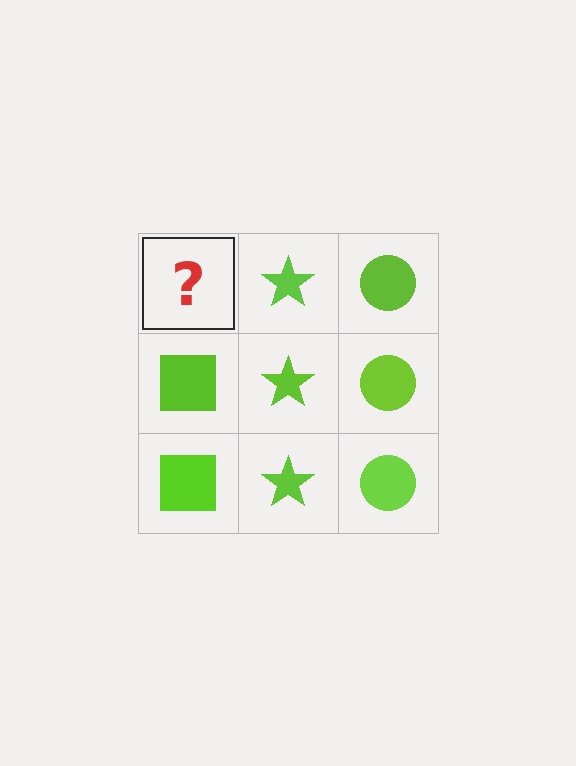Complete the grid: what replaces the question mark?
The question mark should be replaced with a lime square.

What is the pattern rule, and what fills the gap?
The rule is that each column has a consistent shape. The gap should be filled with a lime square.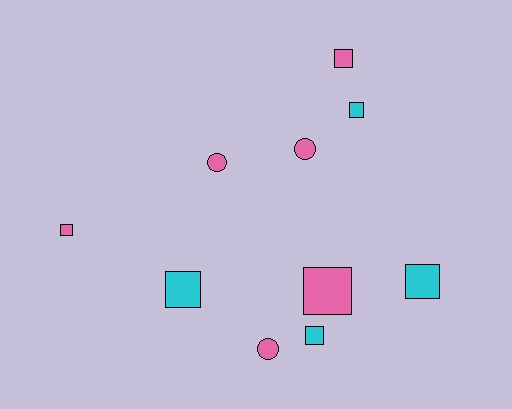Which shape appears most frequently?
Square, with 7 objects.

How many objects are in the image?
There are 10 objects.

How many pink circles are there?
There are 3 pink circles.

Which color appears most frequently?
Pink, with 6 objects.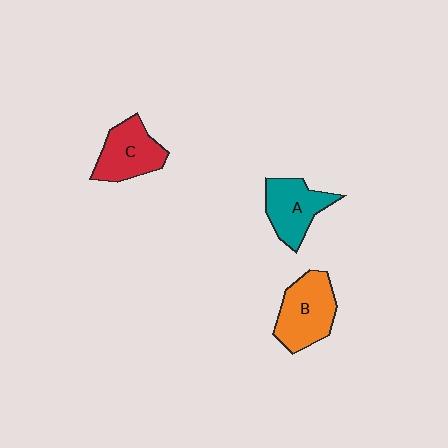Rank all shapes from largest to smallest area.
From largest to smallest: B (orange), C (red), A (teal).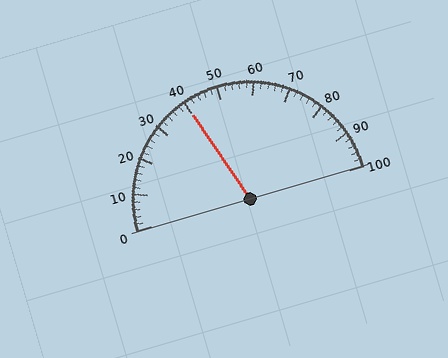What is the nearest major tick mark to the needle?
The nearest major tick mark is 40.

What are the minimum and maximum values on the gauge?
The gauge ranges from 0 to 100.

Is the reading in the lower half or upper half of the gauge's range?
The reading is in the lower half of the range (0 to 100).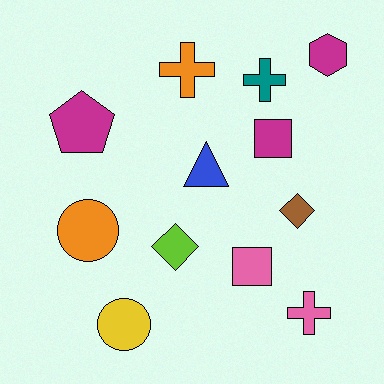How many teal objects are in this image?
There is 1 teal object.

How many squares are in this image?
There are 2 squares.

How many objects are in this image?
There are 12 objects.